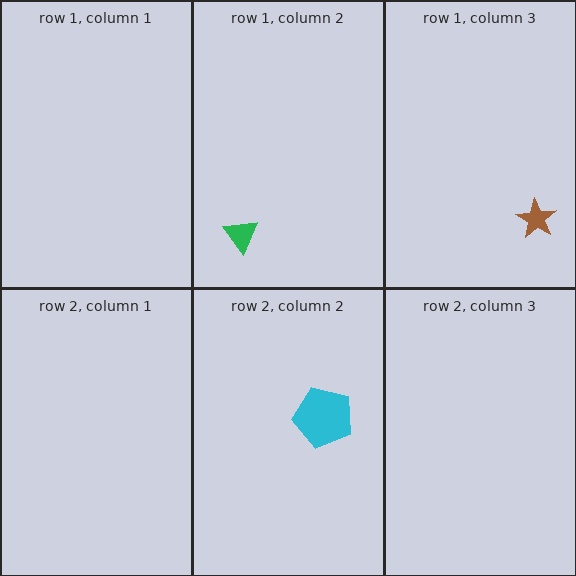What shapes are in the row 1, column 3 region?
The brown star.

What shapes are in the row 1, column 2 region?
The green triangle.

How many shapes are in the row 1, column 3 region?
1.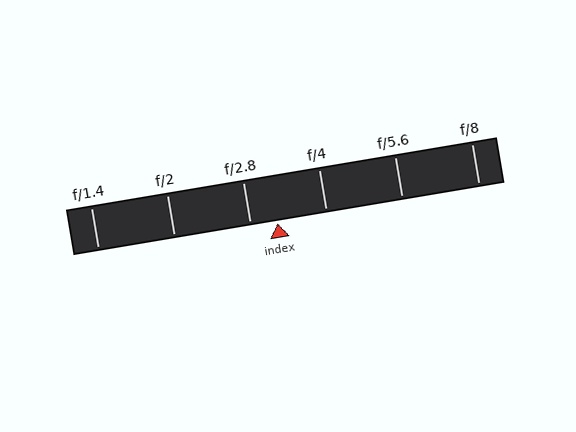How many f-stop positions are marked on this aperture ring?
There are 6 f-stop positions marked.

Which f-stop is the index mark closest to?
The index mark is closest to f/2.8.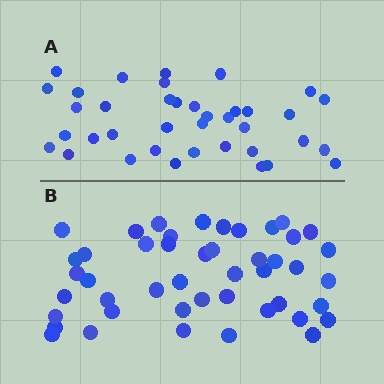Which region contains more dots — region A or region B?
Region B (the bottom region) has more dots.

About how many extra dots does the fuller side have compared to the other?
Region B has roughly 8 or so more dots than region A.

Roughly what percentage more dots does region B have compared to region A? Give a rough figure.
About 20% more.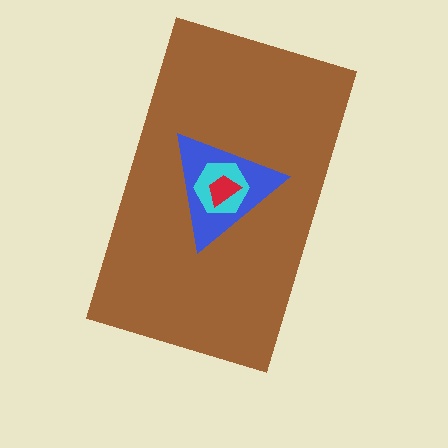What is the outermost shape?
The brown rectangle.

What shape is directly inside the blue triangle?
The cyan hexagon.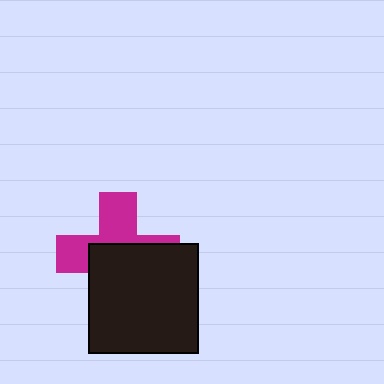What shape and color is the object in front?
The object in front is a black square.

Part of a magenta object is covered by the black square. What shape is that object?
It is a cross.